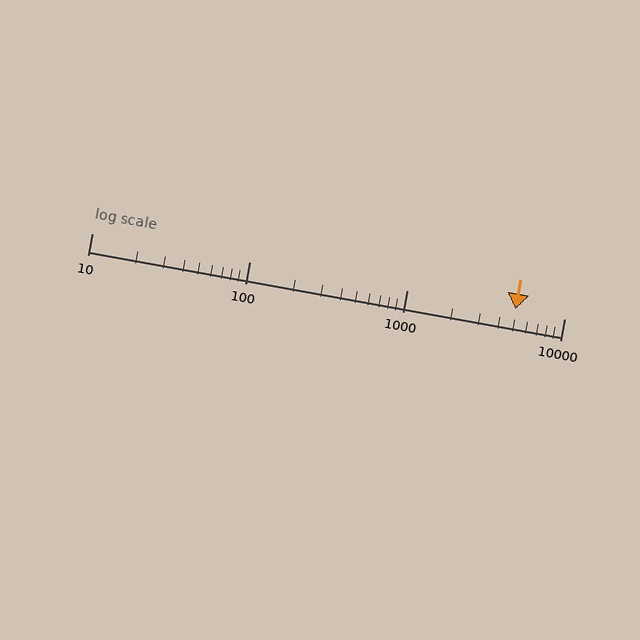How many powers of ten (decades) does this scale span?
The scale spans 3 decades, from 10 to 10000.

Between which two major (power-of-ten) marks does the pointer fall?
The pointer is between 1000 and 10000.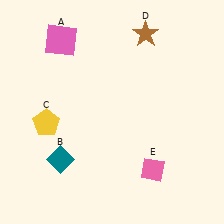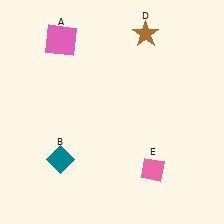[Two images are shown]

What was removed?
The yellow pentagon (C) was removed in Image 2.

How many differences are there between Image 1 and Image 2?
There is 1 difference between the two images.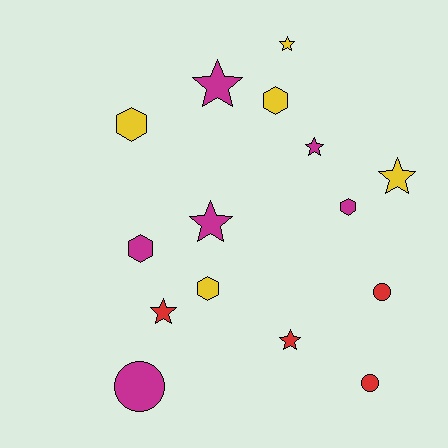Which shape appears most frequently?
Star, with 7 objects.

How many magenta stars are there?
There are 3 magenta stars.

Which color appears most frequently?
Magenta, with 6 objects.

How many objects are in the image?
There are 15 objects.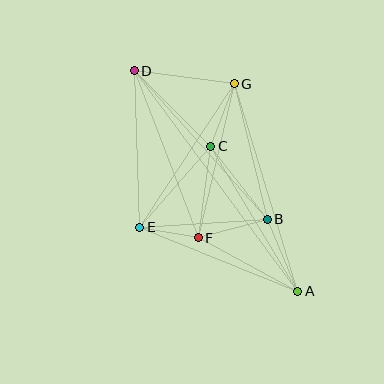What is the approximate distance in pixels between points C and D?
The distance between C and D is approximately 108 pixels.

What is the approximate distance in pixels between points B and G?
The distance between B and G is approximately 139 pixels.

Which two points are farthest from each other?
Points A and D are farthest from each other.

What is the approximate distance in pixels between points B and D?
The distance between B and D is approximately 199 pixels.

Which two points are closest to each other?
Points E and F are closest to each other.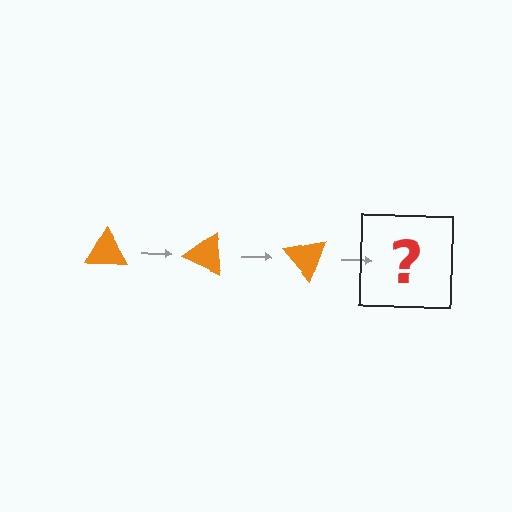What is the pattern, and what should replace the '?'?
The pattern is that the triangle rotates 25 degrees each step. The '?' should be an orange triangle rotated 75 degrees.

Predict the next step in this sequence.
The next step is an orange triangle rotated 75 degrees.